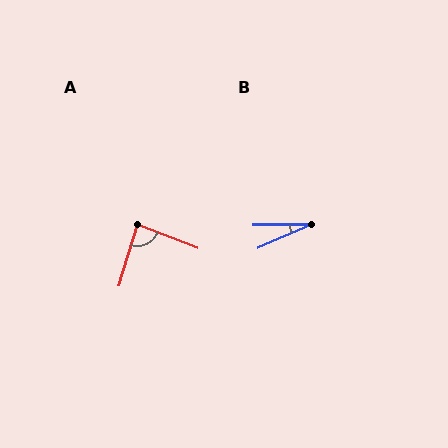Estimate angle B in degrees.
Approximately 24 degrees.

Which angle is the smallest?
B, at approximately 24 degrees.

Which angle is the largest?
A, at approximately 85 degrees.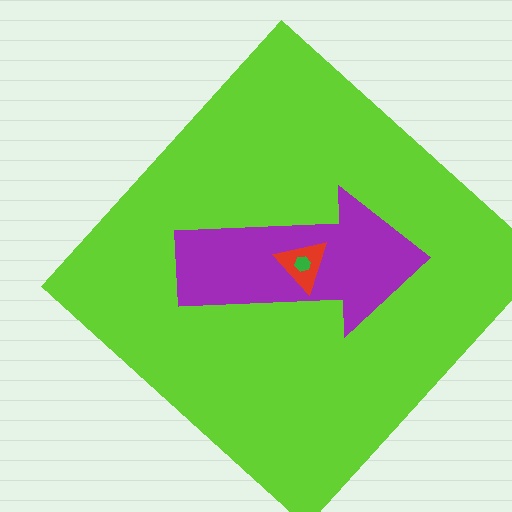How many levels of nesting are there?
4.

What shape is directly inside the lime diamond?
The purple arrow.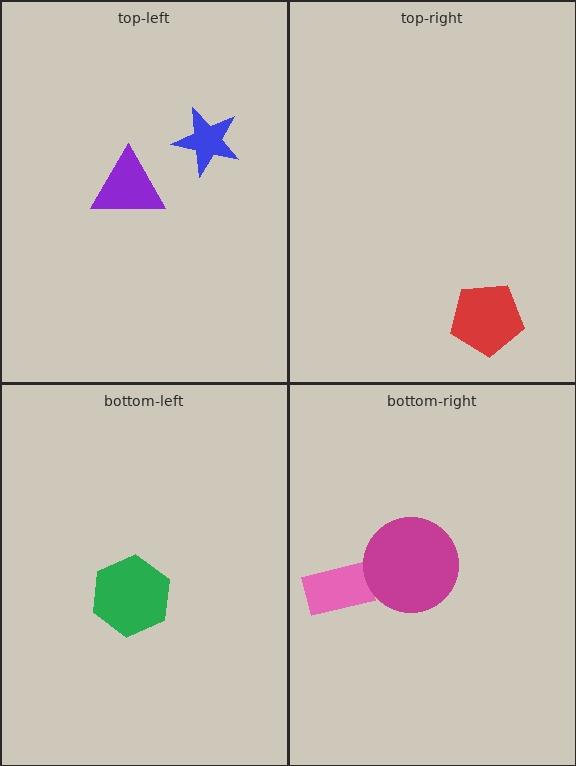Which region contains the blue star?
The top-left region.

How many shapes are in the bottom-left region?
1.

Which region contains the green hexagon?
The bottom-left region.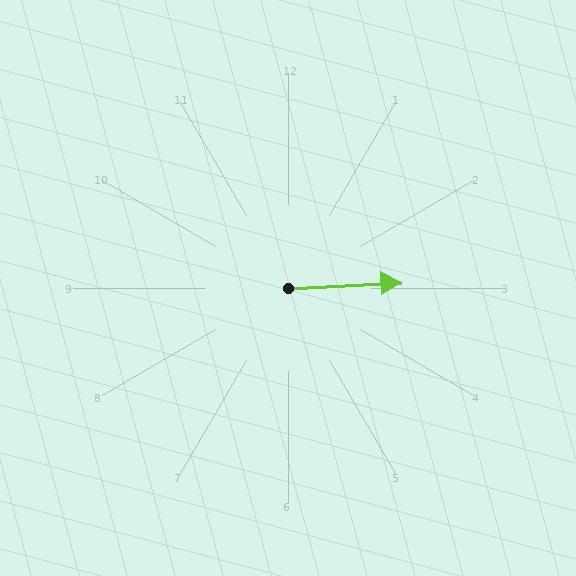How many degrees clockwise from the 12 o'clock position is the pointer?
Approximately 87 degrees.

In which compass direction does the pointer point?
East.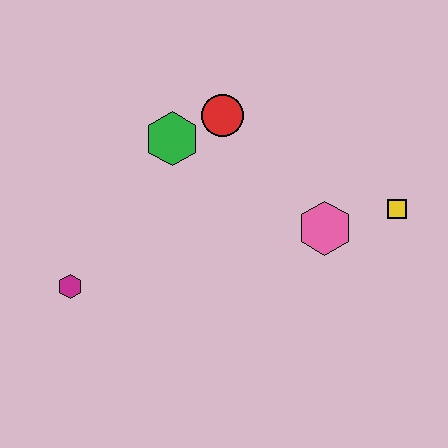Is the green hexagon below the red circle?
Yes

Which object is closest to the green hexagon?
The red circle is closest to the green hexagon.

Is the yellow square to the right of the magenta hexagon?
Yes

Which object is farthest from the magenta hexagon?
The yellow square is farthest from the magenta hexagon.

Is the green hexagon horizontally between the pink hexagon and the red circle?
No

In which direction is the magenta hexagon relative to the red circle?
The magenta hexagon is below the red circle.